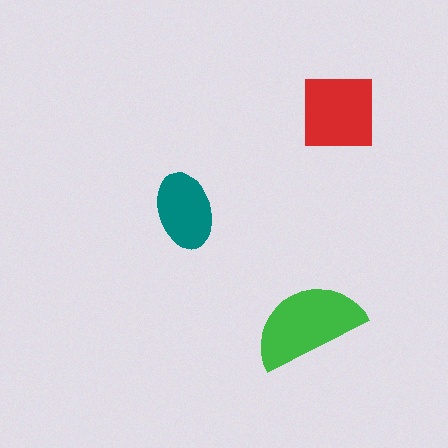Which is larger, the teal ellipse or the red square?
The red square.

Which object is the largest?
The green semicircle.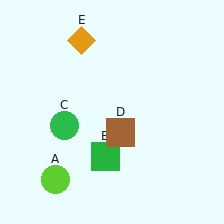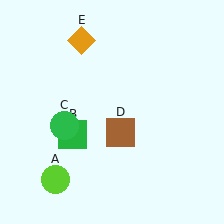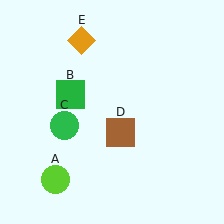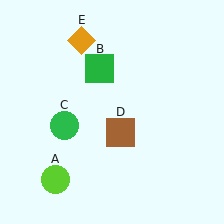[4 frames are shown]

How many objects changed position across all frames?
1 object changed position: green square (object B).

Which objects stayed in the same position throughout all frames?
Lime circle (object A) and green circle (object C) and brown square (object D) and orange diamond (object E) remained stationary.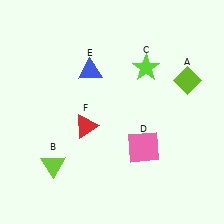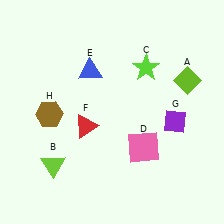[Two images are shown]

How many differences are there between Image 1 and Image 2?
There are 2 differences between the two images.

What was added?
A purple diamond (G), a brown hexagon (H) were added in Image 2.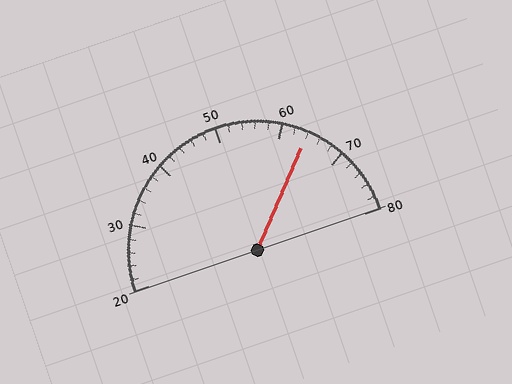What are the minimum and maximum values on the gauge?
The gauge ranges from 20 to 80.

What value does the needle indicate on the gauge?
The needle indicates approximately 64.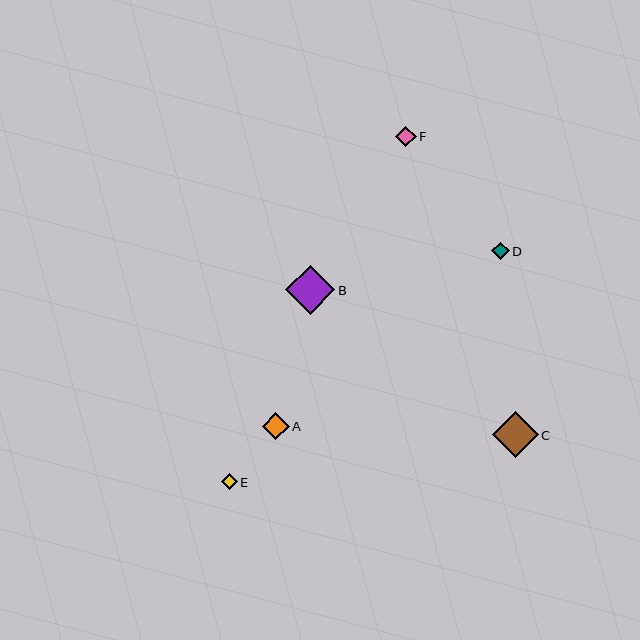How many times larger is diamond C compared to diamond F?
Diamond C is approximately 2.3 times the size of diamond F.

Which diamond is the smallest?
Diamond E is the smallest with a size of approximately 16 pixels.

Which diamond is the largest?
Diamond B is the largest with a size of approximately 49 pixels.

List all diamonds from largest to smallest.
From largest to smallest: B, C, A, F, D, E.